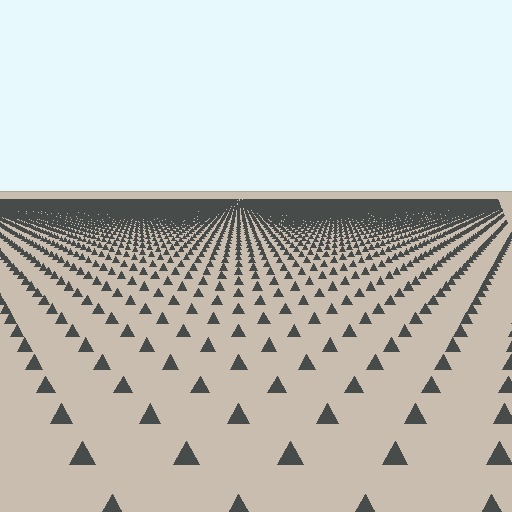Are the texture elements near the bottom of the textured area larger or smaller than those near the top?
Larger. Near the bottom, elements are closer to the viewer and appear at a bigger on-screen size.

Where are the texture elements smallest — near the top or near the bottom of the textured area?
Near the top.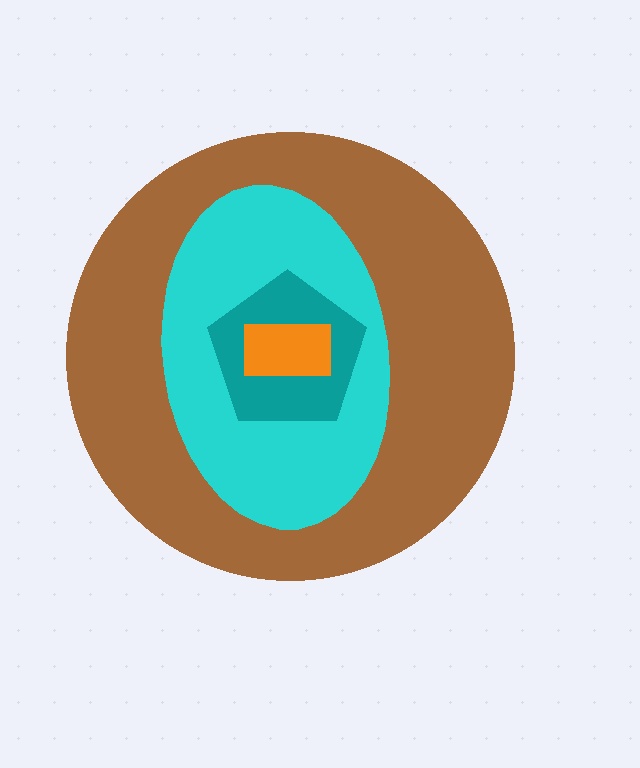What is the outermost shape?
The brown circle.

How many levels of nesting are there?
4.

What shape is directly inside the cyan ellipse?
The teal pentagon.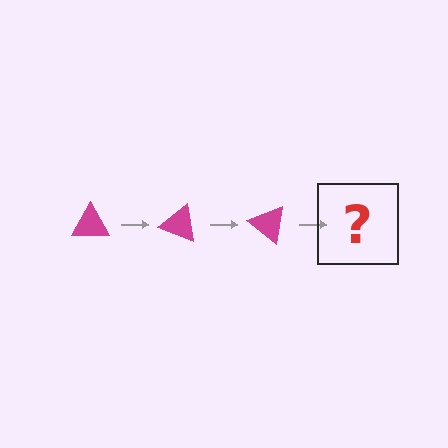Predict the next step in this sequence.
The next step is a magenta triangle rotated 60 degrees.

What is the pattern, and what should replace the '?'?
The pattern is that the triangle rotates 20 degrees each step. The '?' should be a magenta triangle rotated 60 degrees.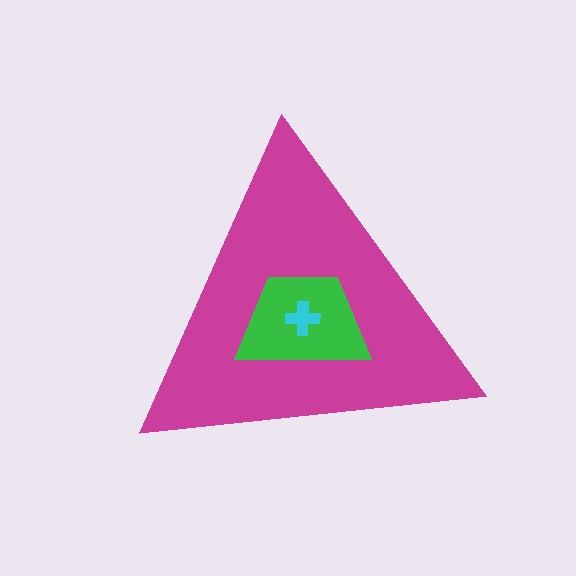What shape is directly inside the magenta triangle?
The green trapezoid.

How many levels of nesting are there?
3.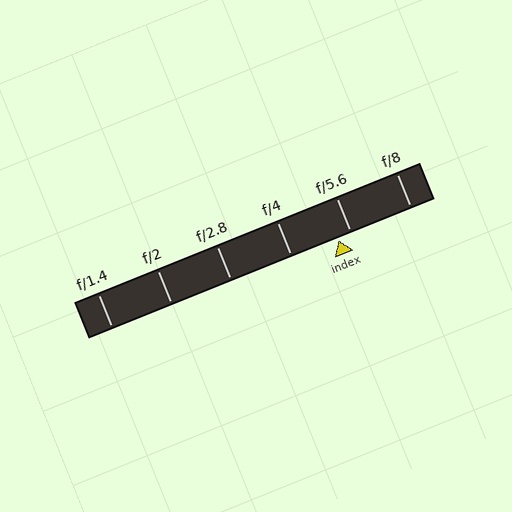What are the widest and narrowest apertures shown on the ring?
The widest aperture shown is f/1.4 and the narrowest is f/8.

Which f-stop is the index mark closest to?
The index mark is closest to f/5.6.